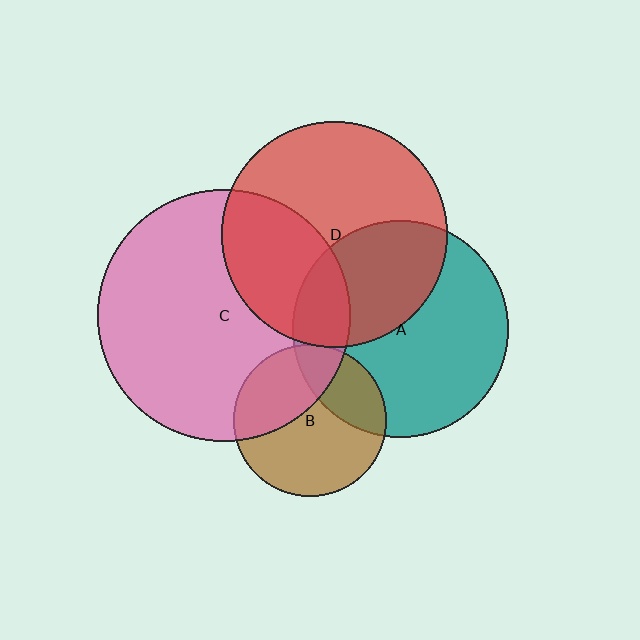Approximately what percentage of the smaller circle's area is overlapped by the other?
Approximately 40%.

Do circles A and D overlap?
Yes.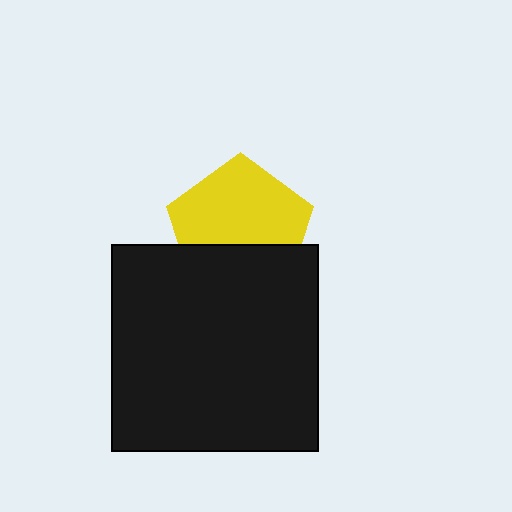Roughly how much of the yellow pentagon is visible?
About half of it is visible (roughly 63%).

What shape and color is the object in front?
The object in front is a black square.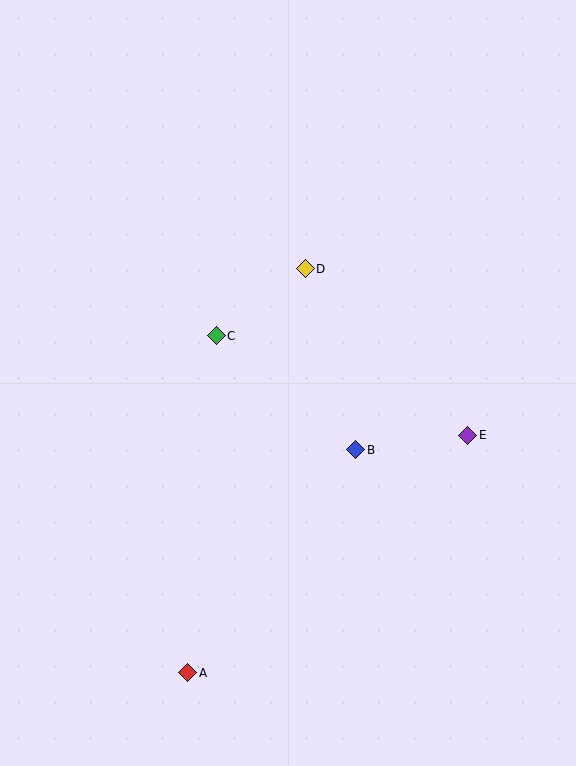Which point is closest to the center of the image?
Point C at (216, 336) is closest to the center.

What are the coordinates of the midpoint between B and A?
The midpoint between B and A is at (272, 561).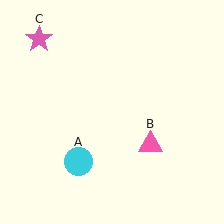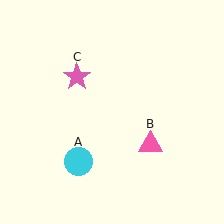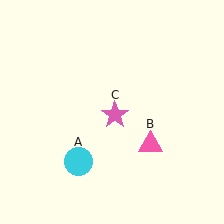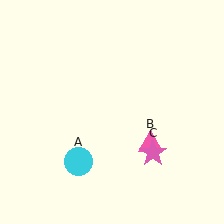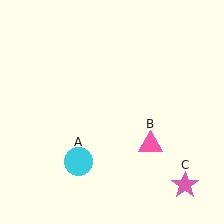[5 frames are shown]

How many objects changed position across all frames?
1 object changed position: pink star (object C).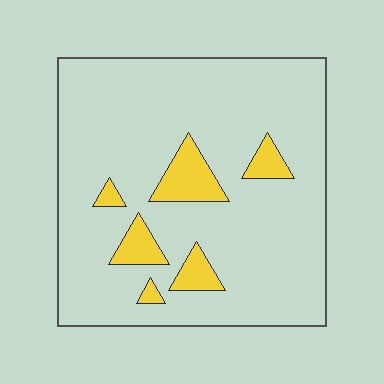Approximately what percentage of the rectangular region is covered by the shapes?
Approximately 10%.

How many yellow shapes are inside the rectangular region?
6.